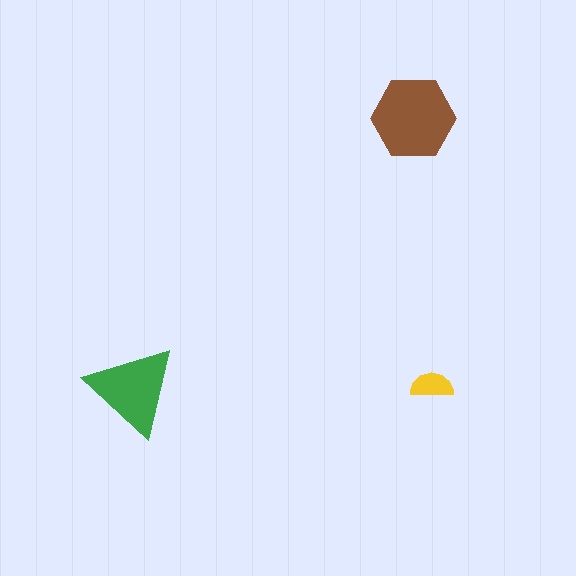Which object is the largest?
The brown hexagon.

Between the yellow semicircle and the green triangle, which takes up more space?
The green triangle.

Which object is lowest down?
The green triangle is bottommost.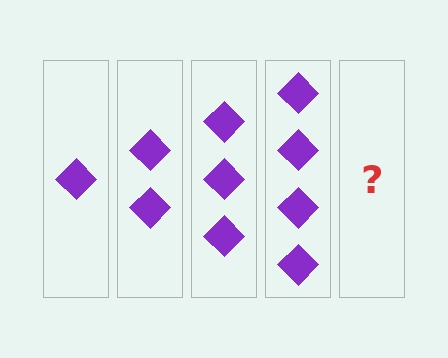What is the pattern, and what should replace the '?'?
The pattern is that each step adds one more diamond. The '?' should be 5 diamonds.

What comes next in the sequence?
The next element should be 5 diamonds.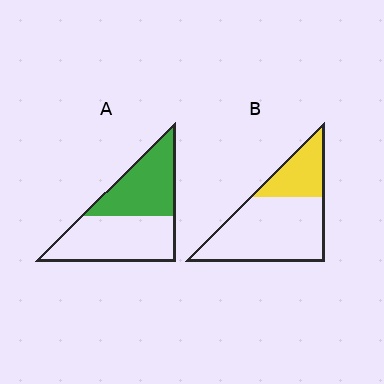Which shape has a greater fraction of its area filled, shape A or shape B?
Shape A.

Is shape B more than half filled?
No.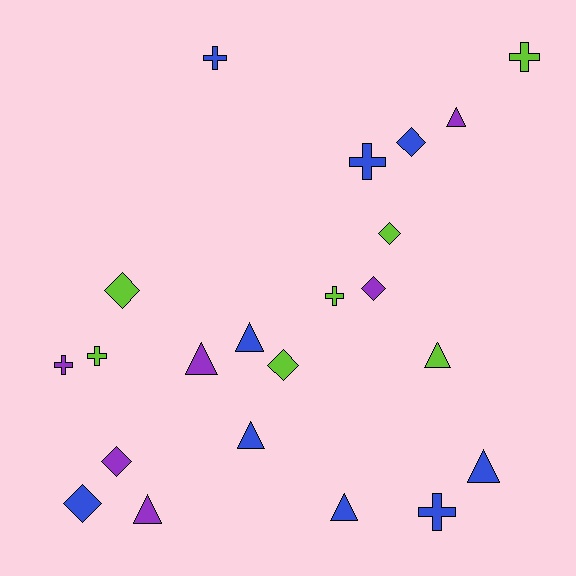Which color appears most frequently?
Blue, with 9 objects.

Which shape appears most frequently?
Triangle, with 8 objects.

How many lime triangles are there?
There is 1 lime triangle.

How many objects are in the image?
There are 22 objects.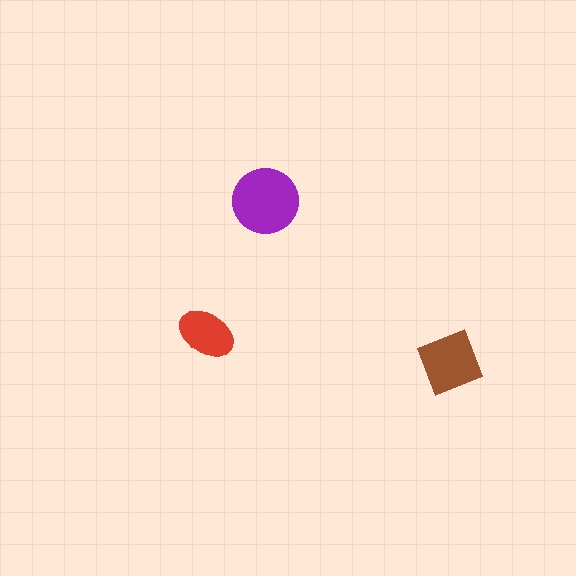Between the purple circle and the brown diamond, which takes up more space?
The purple circle.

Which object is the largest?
The purple circle.